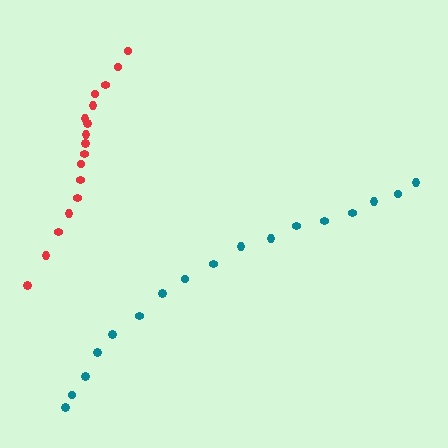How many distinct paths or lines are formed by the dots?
There are 2 distinct paths.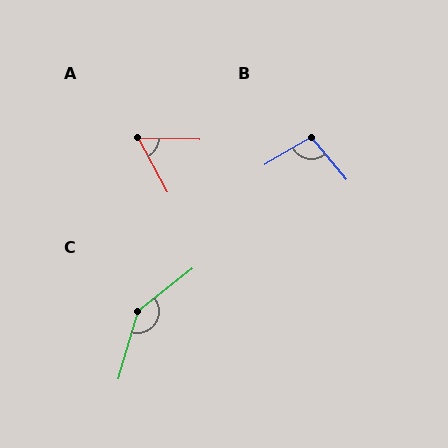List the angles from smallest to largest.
A (61°), B (99°), C (144°).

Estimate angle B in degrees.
Approximately 99 degrees.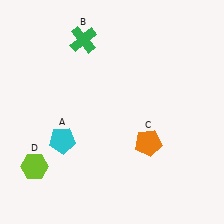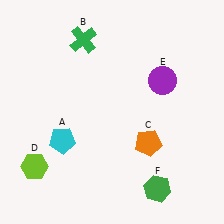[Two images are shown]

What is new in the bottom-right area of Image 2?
A green hexagon (F) was added in the bottom-right area of Image 2.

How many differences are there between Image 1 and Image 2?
There are 2 differences between the two images.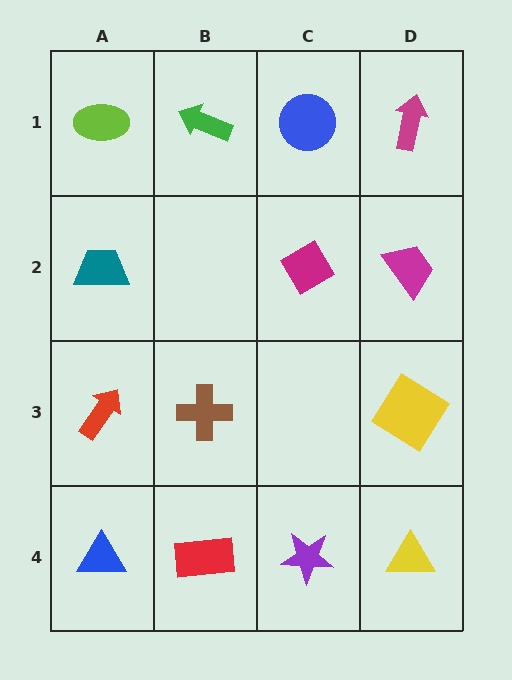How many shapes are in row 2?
3 shapes.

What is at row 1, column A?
A lime ellipse.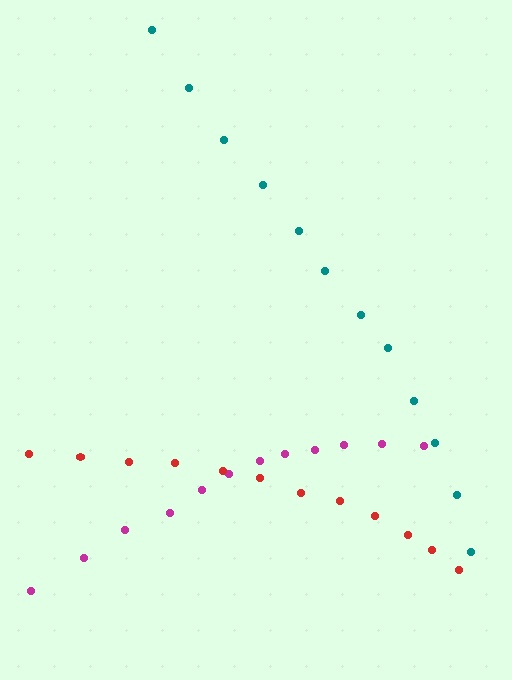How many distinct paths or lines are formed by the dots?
There are 3 distinct paths.